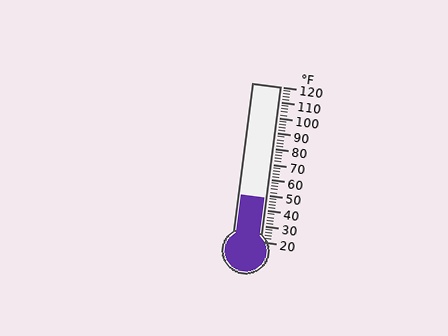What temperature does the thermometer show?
The thermometer shows approximately 48°F.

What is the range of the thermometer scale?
The thermometer scale ranges from 20°F to 120°F.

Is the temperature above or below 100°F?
The temperature is below 100°F.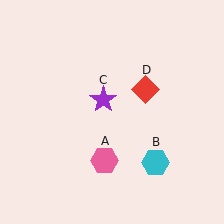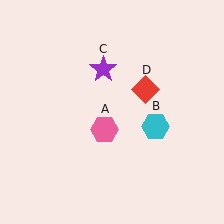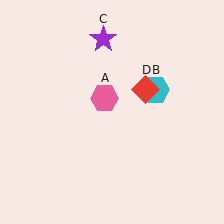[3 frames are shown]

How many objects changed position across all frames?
3 objects changed position: pink hexagon (object A), cyan hexagon (object B), purple star (object C).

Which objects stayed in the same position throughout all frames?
Red diamond (object D) remained stationary.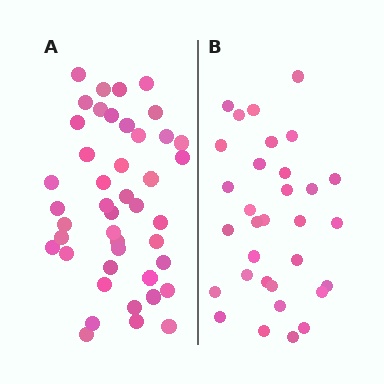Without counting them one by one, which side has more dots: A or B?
Region A (the left region) has more dots.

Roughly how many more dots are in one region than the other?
Region A has roughly 12 or so more dots than region B.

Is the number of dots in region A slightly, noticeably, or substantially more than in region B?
Region A has noticeably more, but not dramatically so. The ratio is roughly 1.4 to 1.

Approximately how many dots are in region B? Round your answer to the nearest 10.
About 30 dots. (The exact count is 32, which rounds to 30.)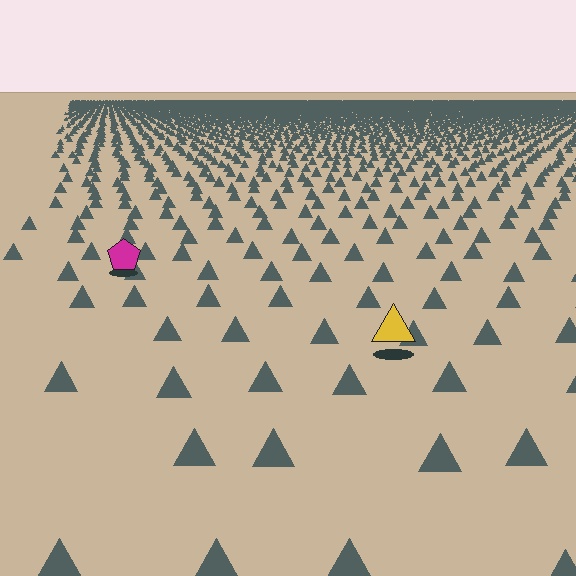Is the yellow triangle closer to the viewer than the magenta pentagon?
Yes. The yellow triangle is closer — you can tell from the texture gradient: the ground texture is coarser near it.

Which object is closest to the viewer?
The yellow triangle is closest. The texture marks near it are larger and more spread out.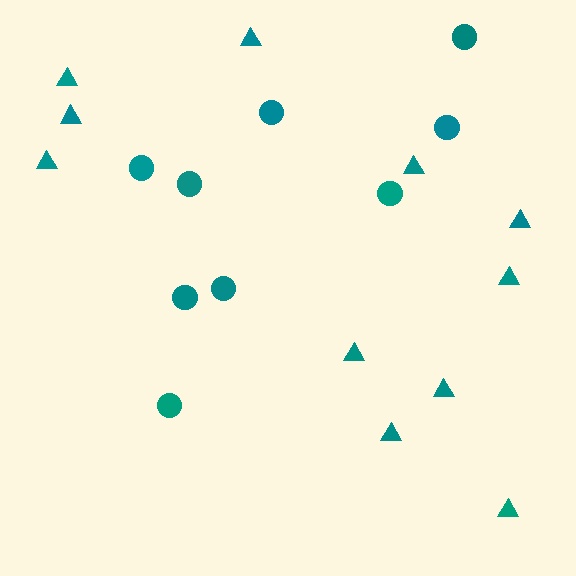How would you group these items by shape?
There are 2 groups: one group of triangles (11) and one group of circles (9).